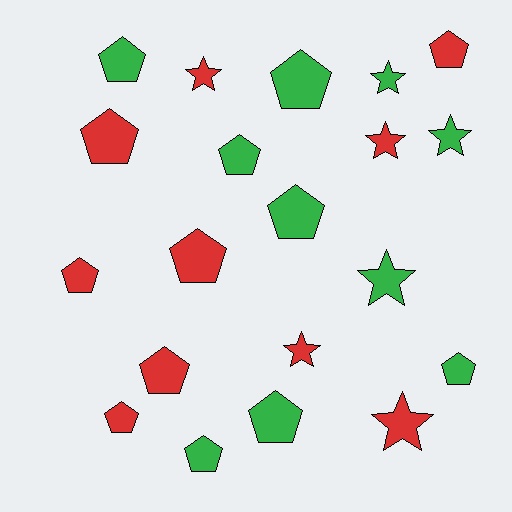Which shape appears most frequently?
Pentagon, with 13 objects.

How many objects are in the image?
There are 20 objects.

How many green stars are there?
There are 3 green stars.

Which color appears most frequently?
Red, with 10 objects.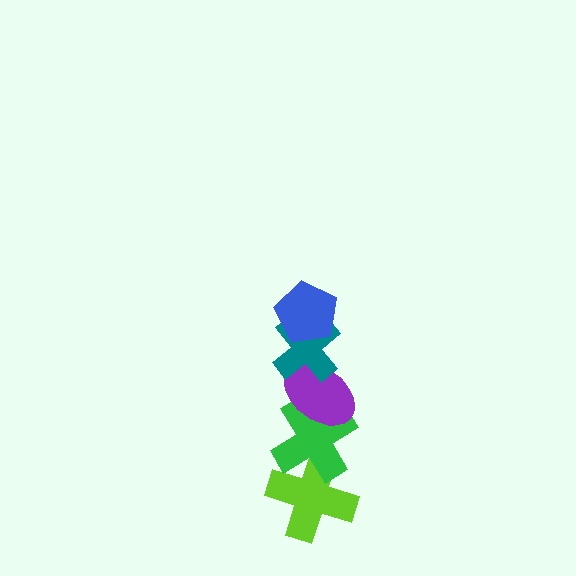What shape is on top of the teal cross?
The blue pentagon is on top of the teal cross.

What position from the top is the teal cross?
The teal cross is 2nd from the top.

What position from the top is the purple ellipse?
The purple ellipse is 3rd from the top.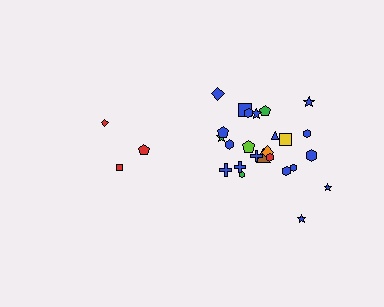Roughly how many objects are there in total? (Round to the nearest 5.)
Roughly 30 objects in total.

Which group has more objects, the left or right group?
The right group.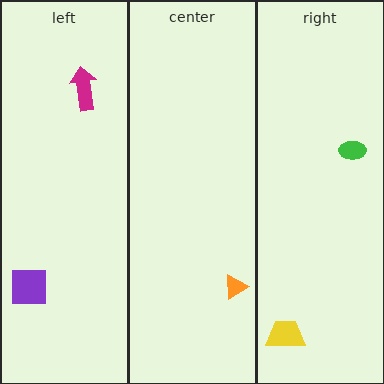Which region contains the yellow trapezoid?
The right region.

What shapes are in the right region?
The yellow trapezoid, the green ellipse.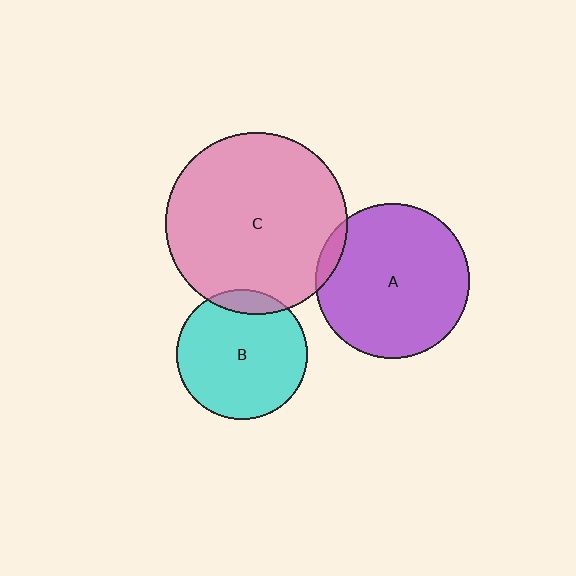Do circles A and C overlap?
Yes.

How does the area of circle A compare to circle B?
Approximately 1.4 times.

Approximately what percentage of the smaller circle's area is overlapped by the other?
Approximately 5%.